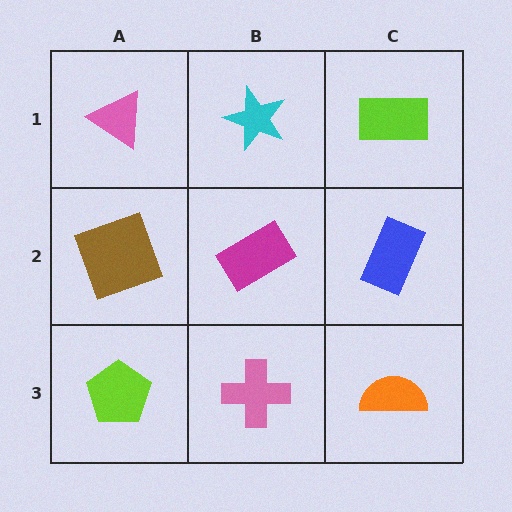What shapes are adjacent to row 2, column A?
A pink triangle (row 1, column A), a lime pentagon (row 3, column A), a magenta rectangle (row 2, column B).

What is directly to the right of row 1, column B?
A lime rectangle.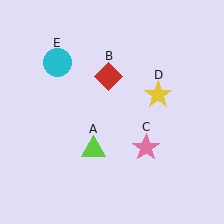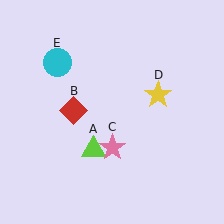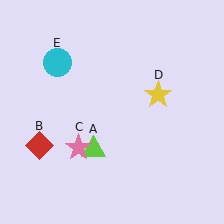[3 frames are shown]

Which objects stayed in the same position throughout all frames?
Lime triangle (object A) and yellow star (object D) and cyan circle (object E) remained stationary.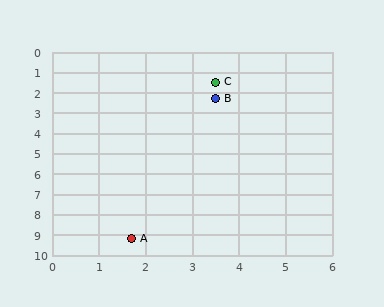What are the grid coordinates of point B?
Point B is at approximately (3.5, 2.3).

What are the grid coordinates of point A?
Point A is at approximately (1.7, 9.2).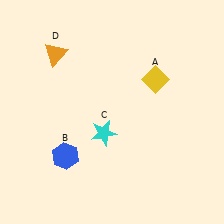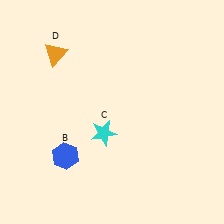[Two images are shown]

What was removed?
The yellow diamond (A) was removed in Image 2.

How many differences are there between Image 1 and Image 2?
There is 1 difference between the two images.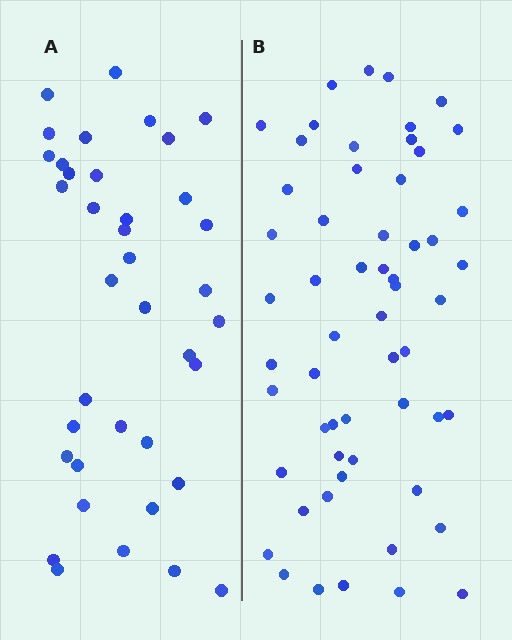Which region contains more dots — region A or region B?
Region B (the right region) has more dots.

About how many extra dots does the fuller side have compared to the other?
Region B has approximately 20 more dots than region A.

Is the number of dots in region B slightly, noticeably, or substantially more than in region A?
Region B has substantially more. The ratio is roughly 1.5 to 1.